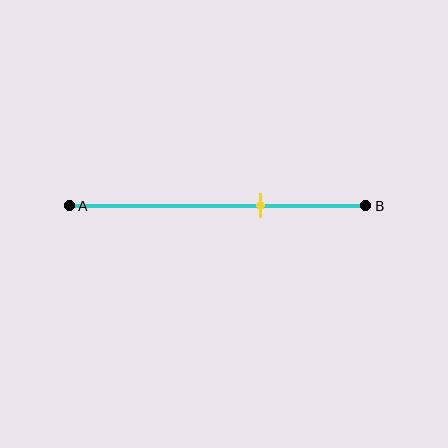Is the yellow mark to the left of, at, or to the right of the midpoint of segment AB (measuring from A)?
The yellow mark is to the right of the midpoint of segment AB.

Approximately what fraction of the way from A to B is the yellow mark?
The yellow mark is approximately 65% of the way from A to B.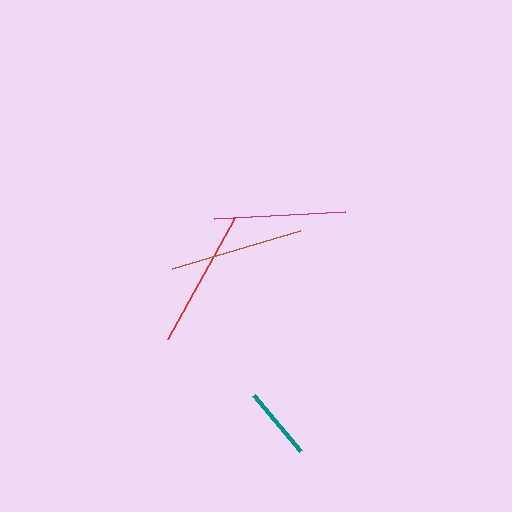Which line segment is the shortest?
The teal line is the shortest at approximately 73 pixels.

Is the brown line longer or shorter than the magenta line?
The brown line is longer than the magenta line.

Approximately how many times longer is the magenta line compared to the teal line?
The magenta line is approximately 1.8 times the length of the teal line.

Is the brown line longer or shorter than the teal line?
The brown line is longer than the teal line.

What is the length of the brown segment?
The brown segment is approximately 133 pixels long.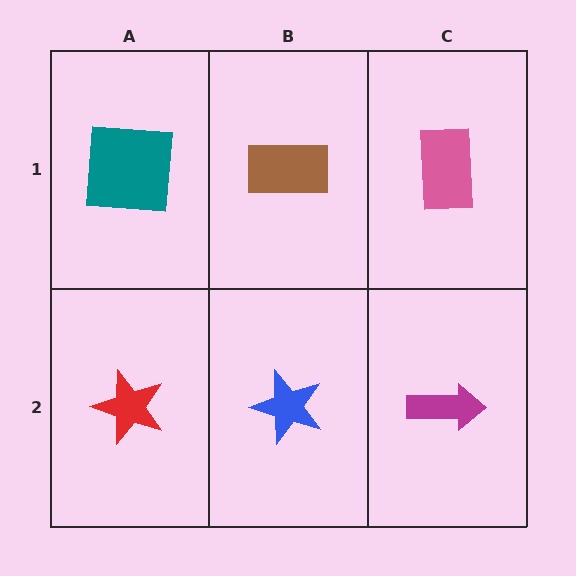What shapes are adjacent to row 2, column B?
A brown rectangle (row 1, column B), a red star (row 2, column A), a magenta arrow (row 2, column C).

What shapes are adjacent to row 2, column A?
A teal square (row 1, column A), a blue star (row 2, column B).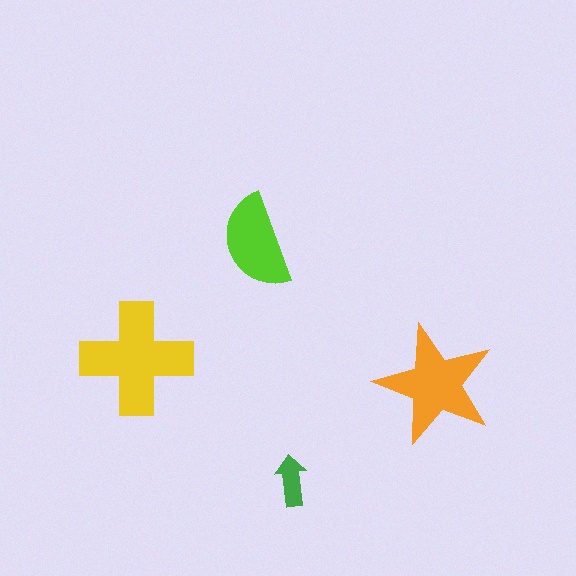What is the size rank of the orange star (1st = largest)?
2nd.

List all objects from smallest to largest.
The green arrow, the lime semicircle, the orange star, the yellow cross.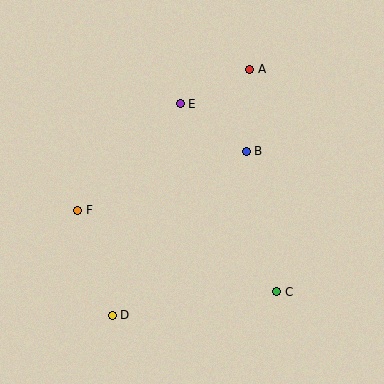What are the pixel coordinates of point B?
Point B is at (246, 151).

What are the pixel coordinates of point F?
Point F is at (78, 211).